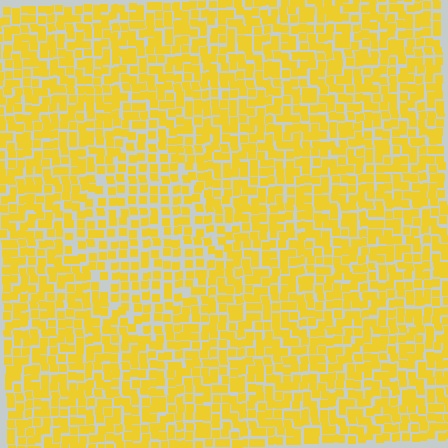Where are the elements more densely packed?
The elements are more densely packed outside the diamond boundary.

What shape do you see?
I see a diamond.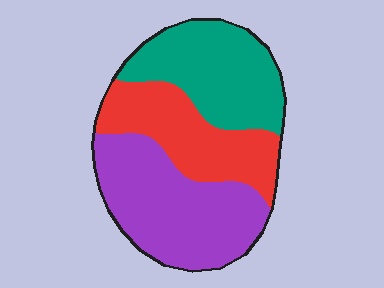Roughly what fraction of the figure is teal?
Teal takes up about one third (1/3) of the figure.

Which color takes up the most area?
Purple, at roughly 40%.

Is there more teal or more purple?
Purple.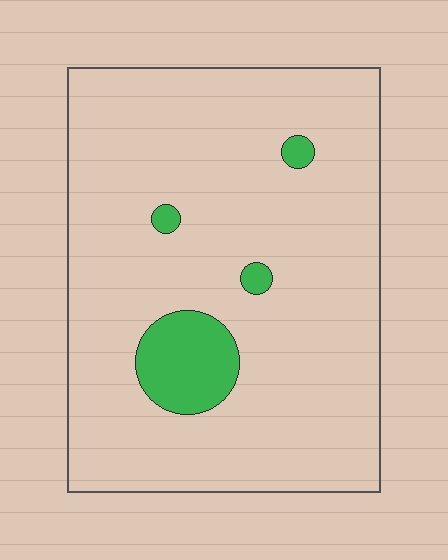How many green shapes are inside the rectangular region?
4.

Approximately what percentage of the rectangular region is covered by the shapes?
Approximately 10%.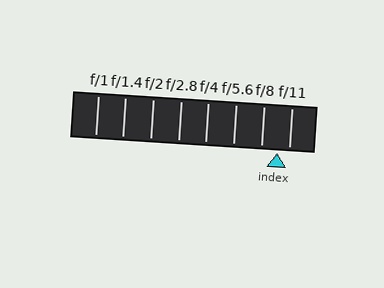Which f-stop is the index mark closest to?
The index mark is closest to f/11.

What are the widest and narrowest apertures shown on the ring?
The widest aperture shown is f/1 and the narrowest is f/11.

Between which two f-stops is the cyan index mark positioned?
The index mark is between f/8 and f/11.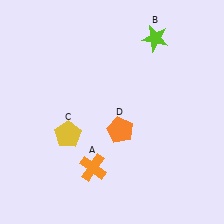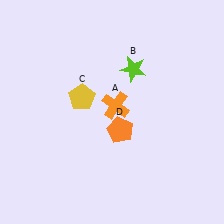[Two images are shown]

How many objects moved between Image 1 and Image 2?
3 objects moved between the two images.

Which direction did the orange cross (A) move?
The orange cross (A) moved up.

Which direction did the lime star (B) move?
The lime star (B) moved down.